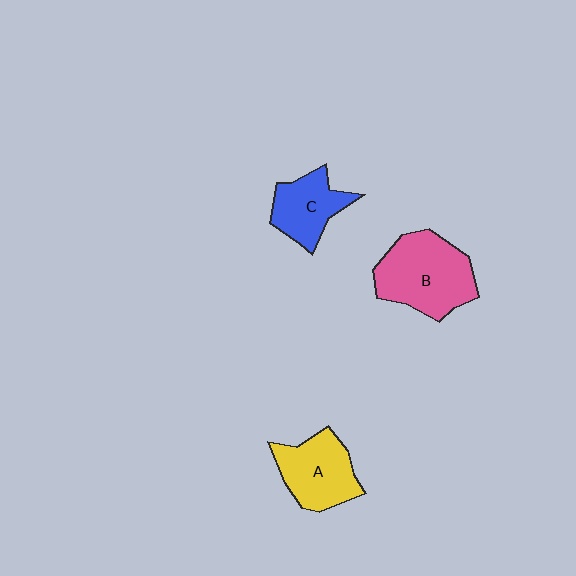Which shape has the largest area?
Shape B (pink).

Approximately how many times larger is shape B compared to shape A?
Approximately 1.3 times.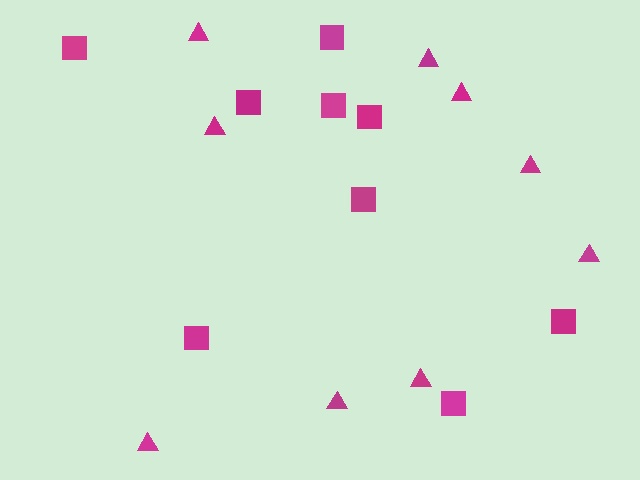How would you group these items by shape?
There are 2 groups: one group of squares (9) and one group of triangles (9).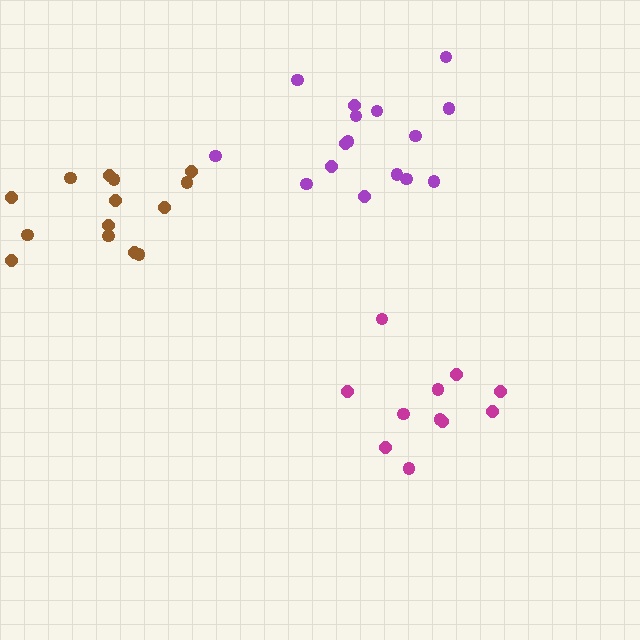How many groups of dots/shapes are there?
There are 3 groups.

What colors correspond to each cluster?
The clusters are colored: brown, magenta, purple.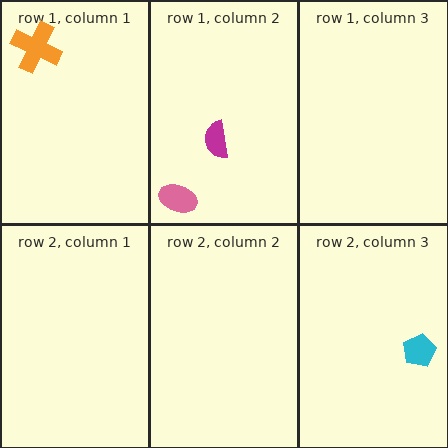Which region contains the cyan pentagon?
The row 2, column 3 region.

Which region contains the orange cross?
The row 1, column 1 region.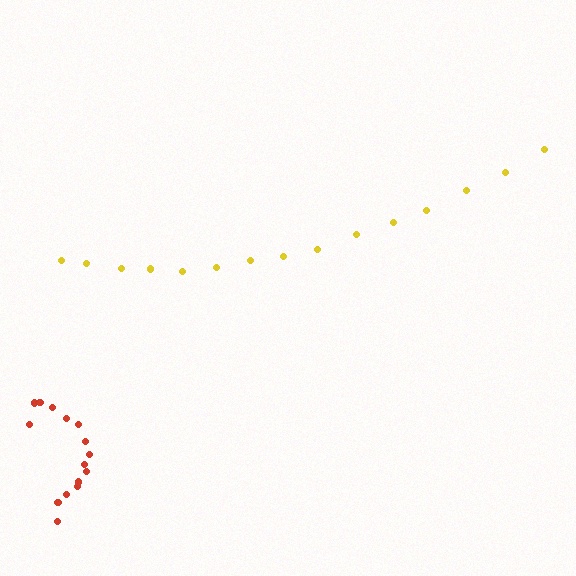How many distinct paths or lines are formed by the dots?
There are 2 distinct paths.